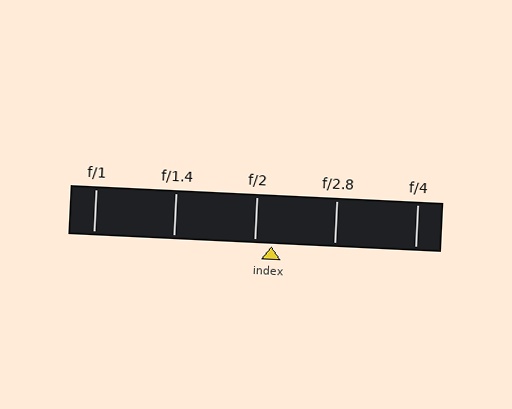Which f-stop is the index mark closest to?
The index mark is closest to f/2.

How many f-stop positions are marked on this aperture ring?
There are 5 f-stop positions marked.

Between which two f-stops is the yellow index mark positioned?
The index mark is between f/2 and f/2.8.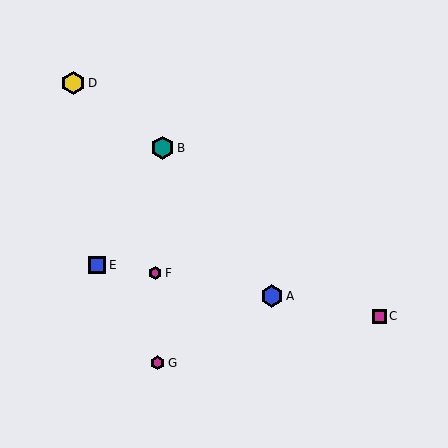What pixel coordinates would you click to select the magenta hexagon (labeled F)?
Click at (155, 273) to select the magenta hexagon F.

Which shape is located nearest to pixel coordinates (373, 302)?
The magenta square (labeled C) at (379, 316) is nearest to that location.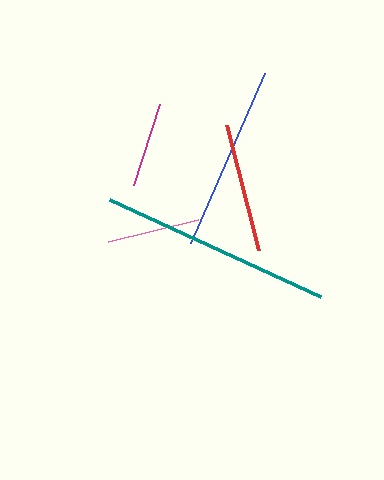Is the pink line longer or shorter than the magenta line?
The pink line is longer than the magenta line.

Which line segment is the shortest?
The magenta line is the shortest at approximately 84 pixels.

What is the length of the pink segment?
The pink segment is approximately 93 pixels long.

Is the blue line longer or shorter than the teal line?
The teal line is longer than the blue line.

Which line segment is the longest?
The teal line is the longest at approximately 233 pixels.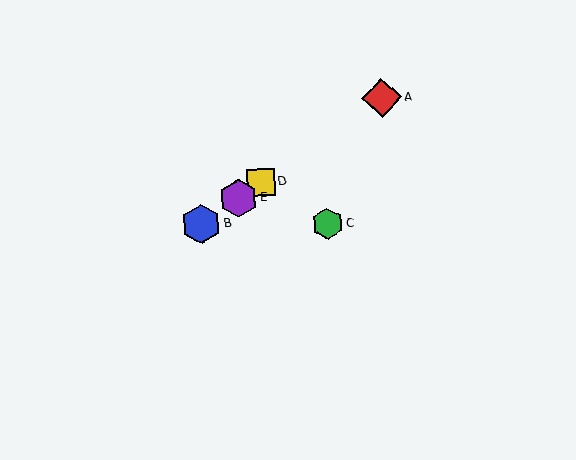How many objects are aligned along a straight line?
4 objects (A, B, D, E) are aligned along a straight line.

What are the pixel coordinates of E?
Object E is at (239, 198).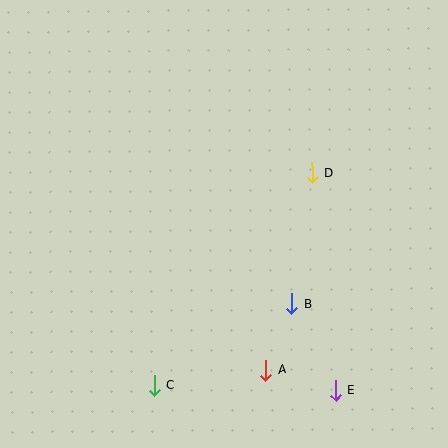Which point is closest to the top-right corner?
Point D is closest to the top-right corner.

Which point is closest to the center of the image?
Point D at (312, 173) is closest to the center.